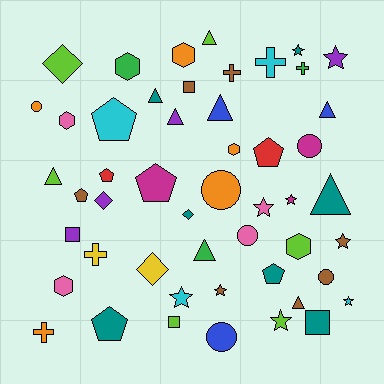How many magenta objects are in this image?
There are 3 magenta objects.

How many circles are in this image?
There are 6 circles.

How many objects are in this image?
There are 50 objects.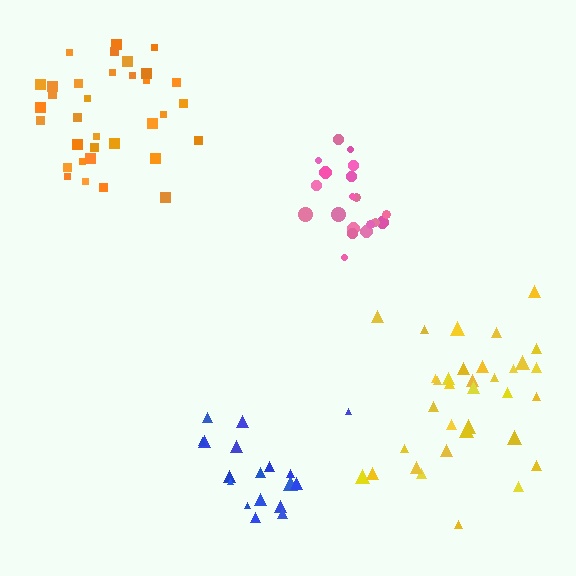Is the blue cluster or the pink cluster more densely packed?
Pink.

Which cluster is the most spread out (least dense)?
Blue.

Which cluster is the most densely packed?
Pink.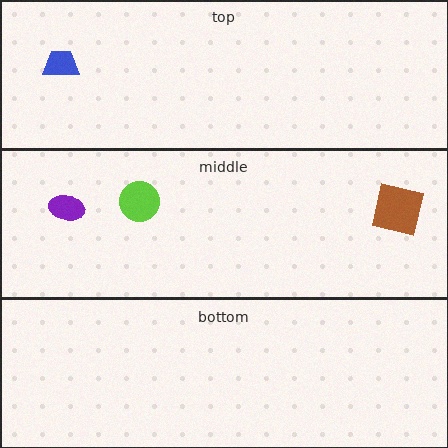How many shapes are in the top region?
1.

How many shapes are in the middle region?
3.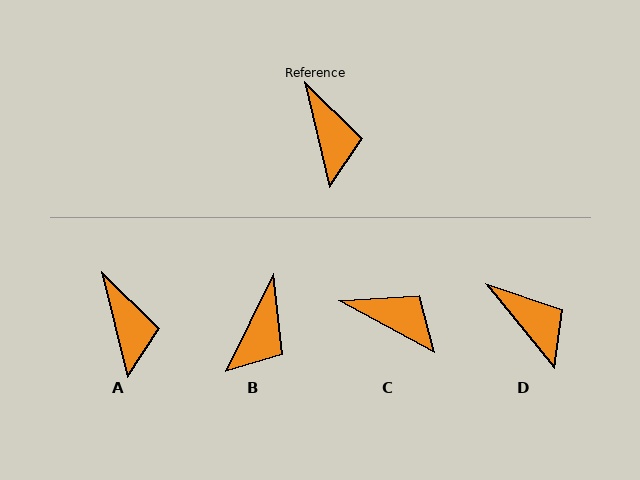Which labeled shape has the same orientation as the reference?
A.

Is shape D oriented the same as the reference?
No, it is off by about 26 degrees.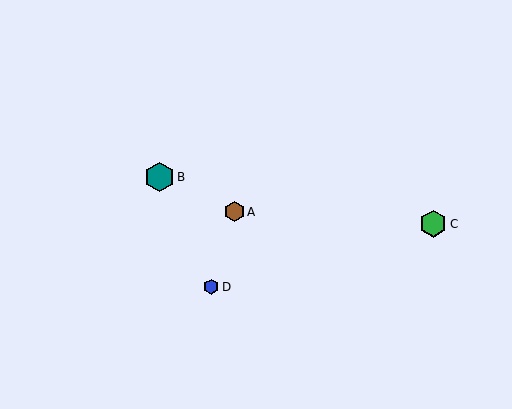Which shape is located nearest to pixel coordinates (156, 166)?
The teal hexagon (labeled B) at (160, 177) is nearest to that location.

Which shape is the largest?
The teal hexagon (labeled B) is the largest.